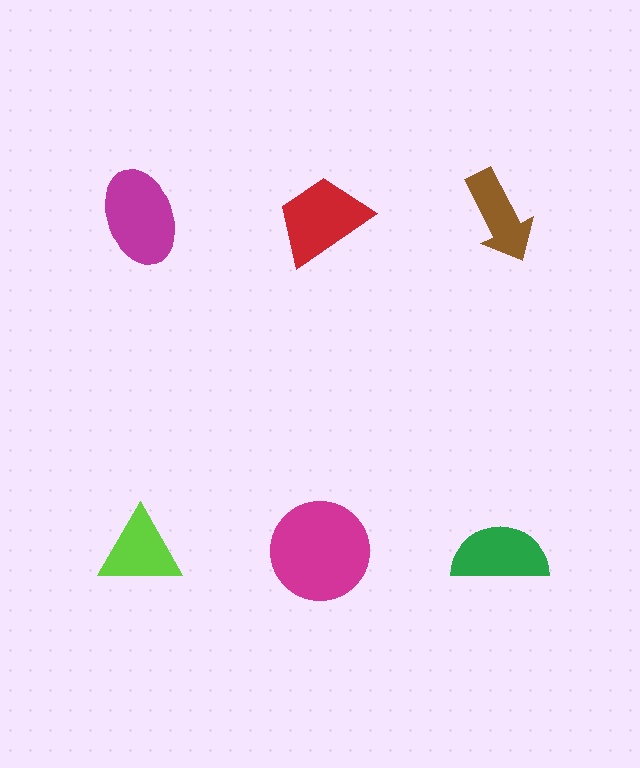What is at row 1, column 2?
A red trapezoid.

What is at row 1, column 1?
A magenta ellipse.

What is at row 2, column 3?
A green semicircle.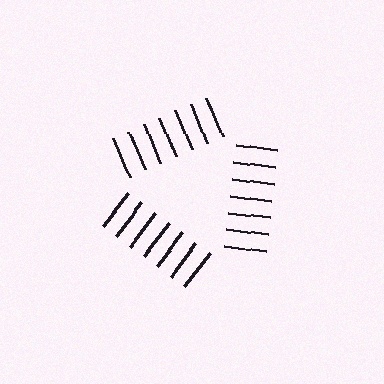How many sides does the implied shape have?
3 sides — the line-ends trace a triangle.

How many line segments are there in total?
21 — 7 along each of the 3 edges.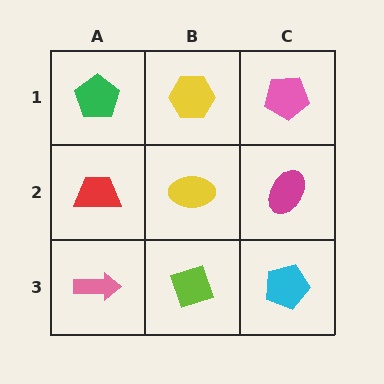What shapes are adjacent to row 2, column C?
A pink pentagon (row 1, column C), a cyan pentagon (row 3, column C), a yellow ellipse (row 2, column B).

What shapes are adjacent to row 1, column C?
A magenta ellipse (row 2, column C), a yellow hexagon (row 1, column B).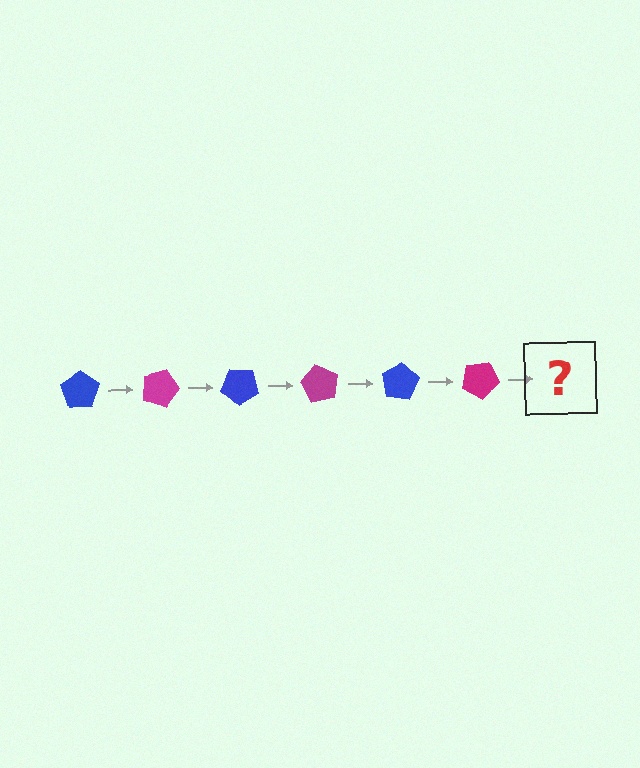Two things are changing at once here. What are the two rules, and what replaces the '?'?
The two rules are that it rotates 20 degrees each step and the color cycles through blue and magenta. The '?' should be a blue pentagon, rotated 120 degrees from the start.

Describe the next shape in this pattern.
It should be a blue pentagon, rotated 120 degrees from the start.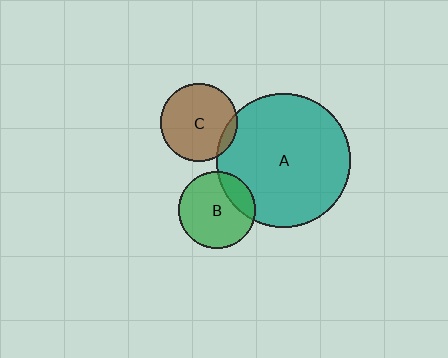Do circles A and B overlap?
Yes.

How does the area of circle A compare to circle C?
Approximately 3.0 times.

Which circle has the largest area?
Circle A (teal).